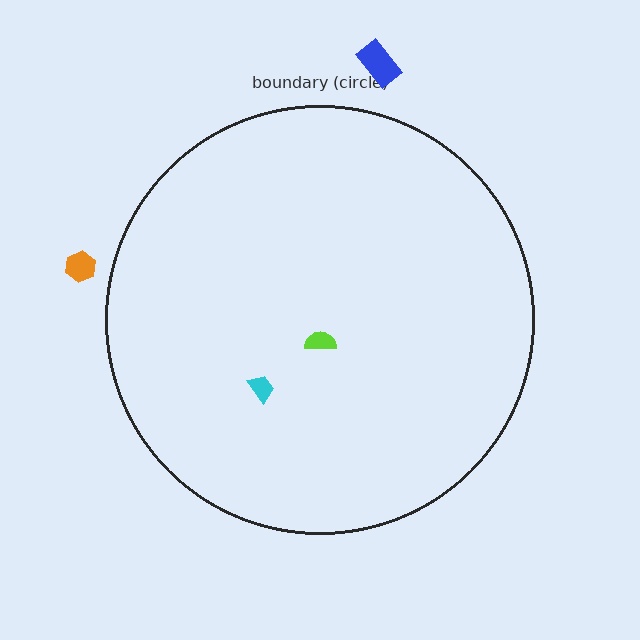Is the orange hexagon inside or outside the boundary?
Outside.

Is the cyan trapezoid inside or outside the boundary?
Inside.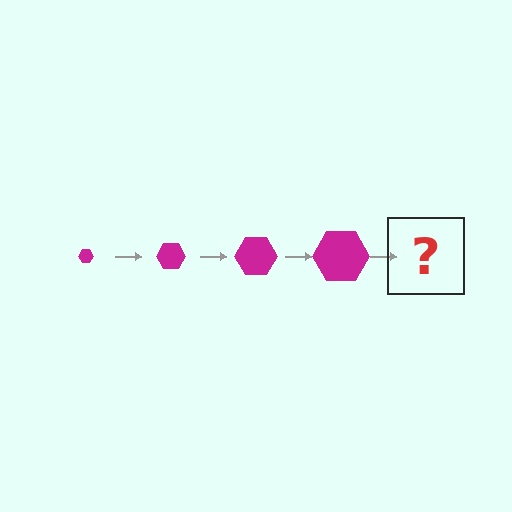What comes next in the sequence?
The next element should be a magenta hexagon, larger than the previous one.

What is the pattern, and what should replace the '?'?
The pattern is that the hexagon gets progressively larger each step. The '?' should be a magenta hexagon, larger than the previous one.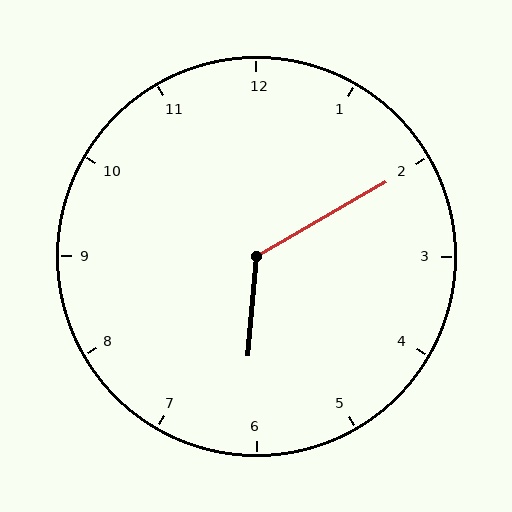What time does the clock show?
6:10.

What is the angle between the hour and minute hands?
Approximately 125 degrees.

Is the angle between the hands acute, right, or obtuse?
It is obtuse.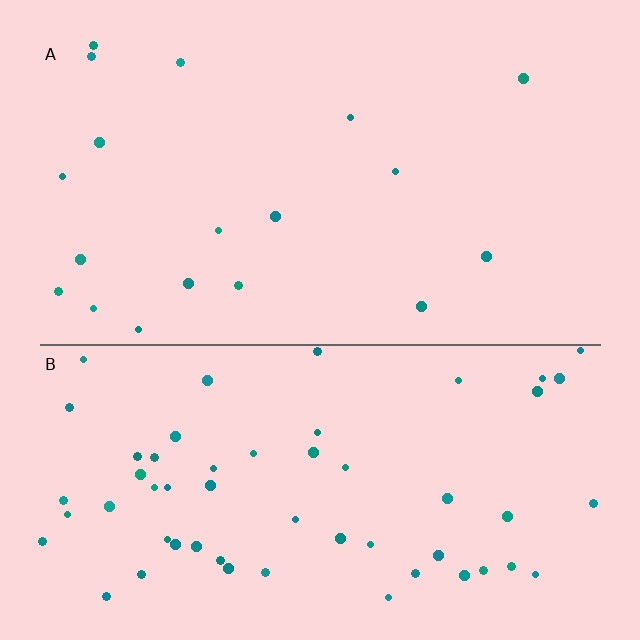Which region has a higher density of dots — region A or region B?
B (the bottom).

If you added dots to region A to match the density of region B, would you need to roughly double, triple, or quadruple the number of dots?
Approximately triple.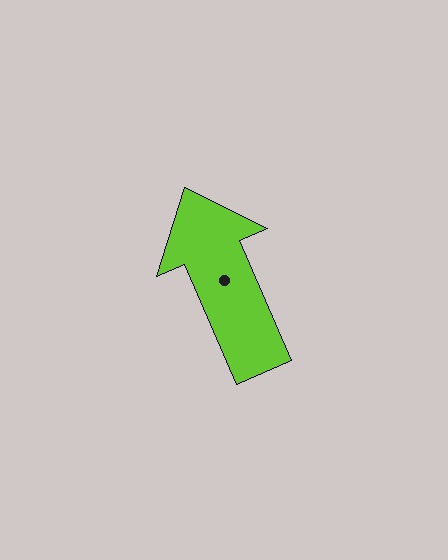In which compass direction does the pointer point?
Northwest.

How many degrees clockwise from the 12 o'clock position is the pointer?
Approximately 337 degrees.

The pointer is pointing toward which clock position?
Roughly 11 o'clock.